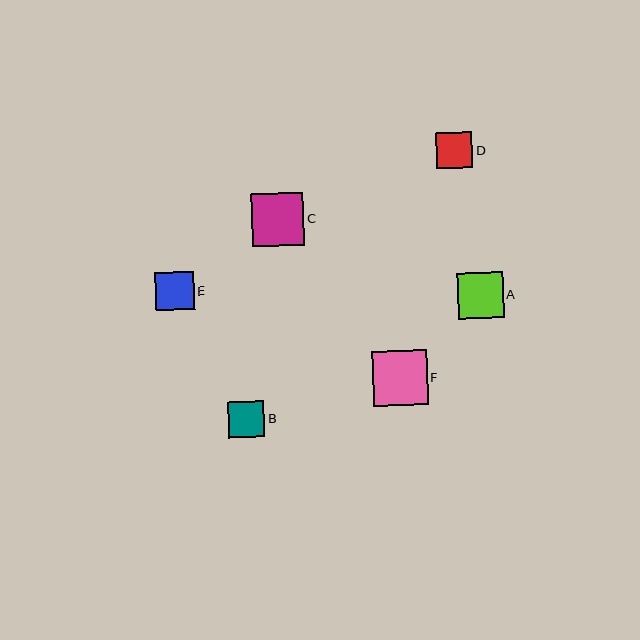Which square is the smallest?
Square D is the smallest with a size of approximately 36 pixels.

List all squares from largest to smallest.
From largest to smallest: F, C, A, E, B, D.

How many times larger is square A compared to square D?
Square A is approximately 1.3 times the size of square D.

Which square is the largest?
Square F is the largest with a size of approximately 55 pixels.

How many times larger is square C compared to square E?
Square C is approximately 1.4 times the size of square E.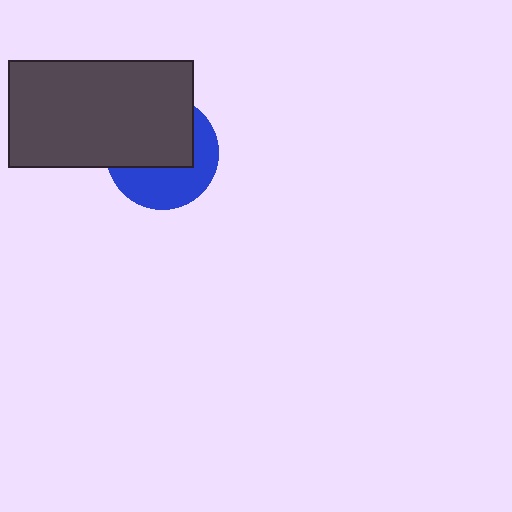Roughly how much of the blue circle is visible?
About half of it is visible (roughly 46%).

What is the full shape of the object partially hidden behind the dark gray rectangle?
The partially hidden object is a blue circle.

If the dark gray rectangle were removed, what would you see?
You would see the complete blue circle.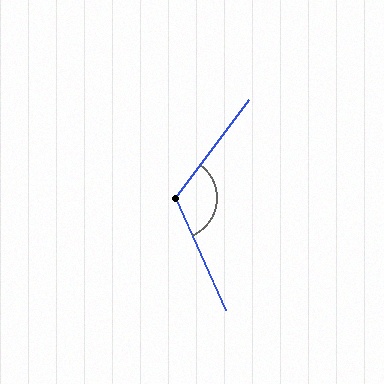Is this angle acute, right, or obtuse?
It is obtuse.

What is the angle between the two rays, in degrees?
Approximately 119 degrees.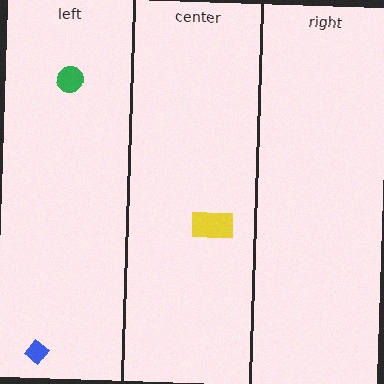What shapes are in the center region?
The yellow rectangle.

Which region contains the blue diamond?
The left region.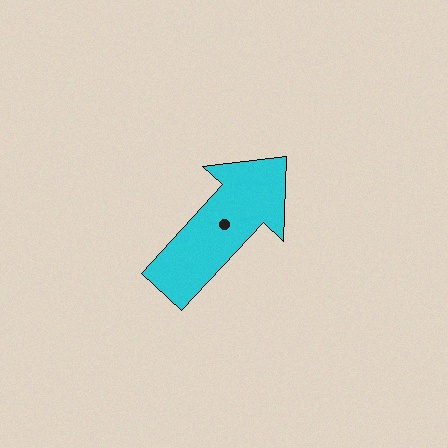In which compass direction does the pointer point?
Northeast.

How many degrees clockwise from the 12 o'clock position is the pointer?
Approximately 43 degrees.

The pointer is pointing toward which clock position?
Roughly 1 o'clock.